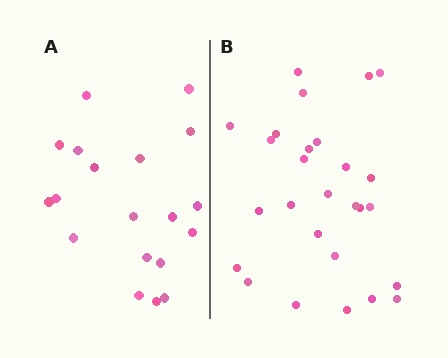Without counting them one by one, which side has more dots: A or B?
Region B (the right region) has more dots.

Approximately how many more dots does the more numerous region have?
Region B has roughly 8 or so more dots than region A.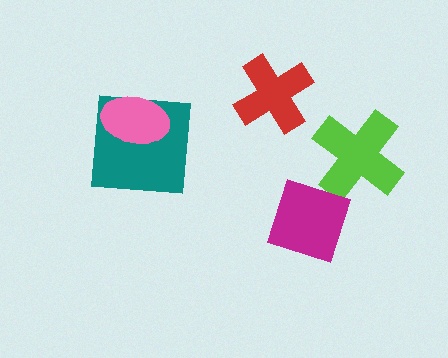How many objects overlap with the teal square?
1 object overlaps with the teal square.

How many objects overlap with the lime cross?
0 objects overlap with the lime cross.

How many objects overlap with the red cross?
0 objects overlap with the red cross.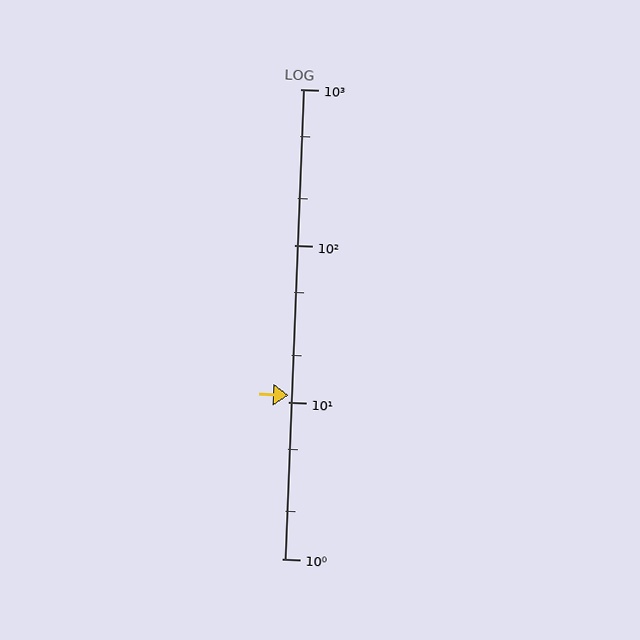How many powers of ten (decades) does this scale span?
The scale spans 3 decades, from 1 to 1000.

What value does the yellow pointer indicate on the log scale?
The pointer indicates approximately 11.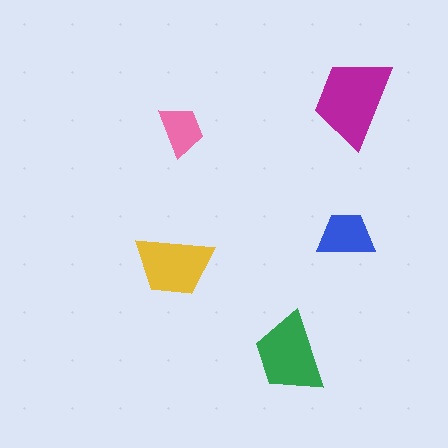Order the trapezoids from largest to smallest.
the magenta one, the green one, the yellow one, the blue one, the pink one.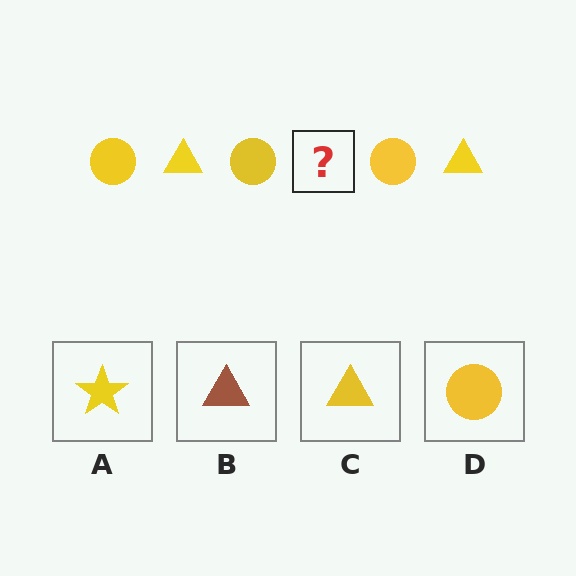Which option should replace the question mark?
Option C.